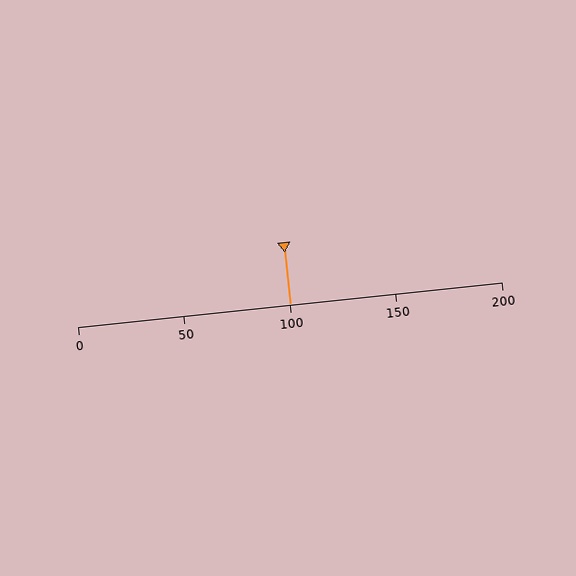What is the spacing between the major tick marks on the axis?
The major ticks are spaced 50 apart.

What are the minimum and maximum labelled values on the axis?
The axis runs from 0 to 200.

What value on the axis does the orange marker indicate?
The marker indicates approximately 100.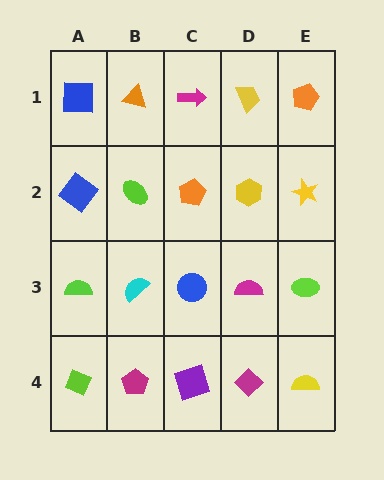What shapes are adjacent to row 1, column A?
A blue diamond (row 2, column A), an orange triangle (row 1, column B).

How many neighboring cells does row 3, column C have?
4.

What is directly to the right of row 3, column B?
A blue circle.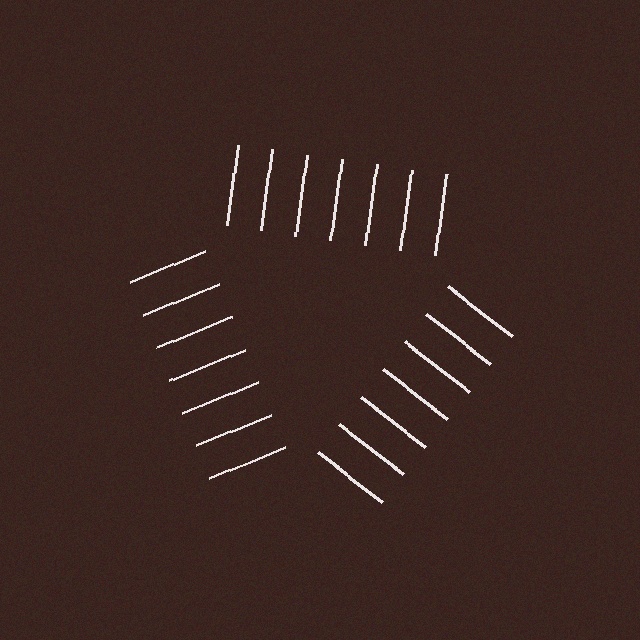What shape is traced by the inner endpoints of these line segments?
An illusory triangle — the line segments terminate on its edges but no continuous stroke is drawn.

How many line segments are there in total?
21 — 7 along each of the 3 edges.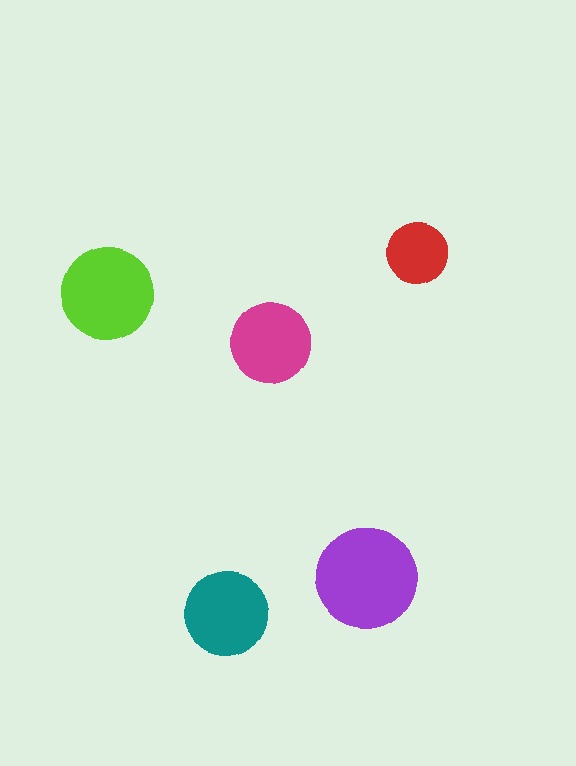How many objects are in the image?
There are 5 objects in the image.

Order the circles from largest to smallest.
the purple one, the lime one, the teal one, the magenta one, the red one.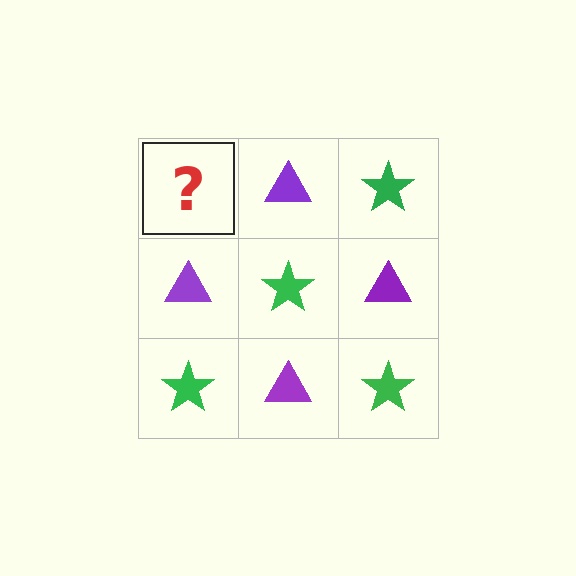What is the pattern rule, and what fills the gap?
The rule is that it alternates green star and purple triangle in a checkerboard pattern. The gap should be filled with a green star.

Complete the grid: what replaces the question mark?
The question mark should be replaced with a green star.